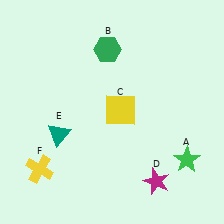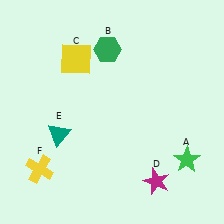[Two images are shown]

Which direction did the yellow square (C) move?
The yellow square (C) moved up.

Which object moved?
The yellow square (C) moved up.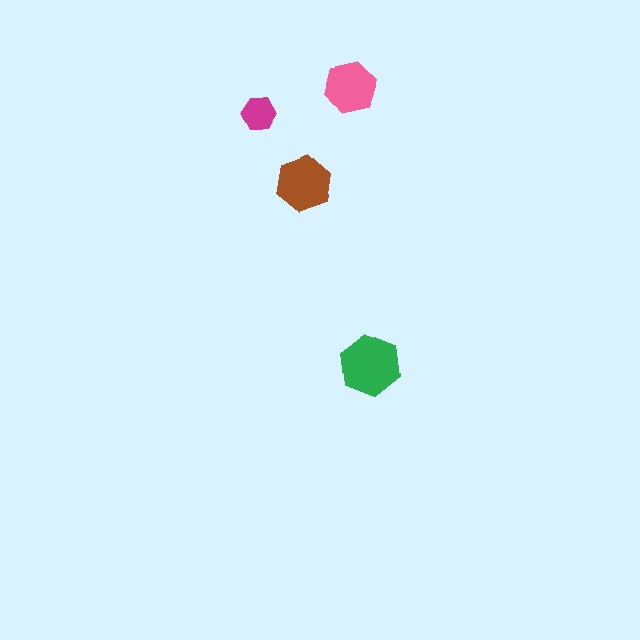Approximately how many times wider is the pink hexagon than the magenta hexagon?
About 1.5 times wider.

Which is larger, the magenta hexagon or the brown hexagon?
The brown one.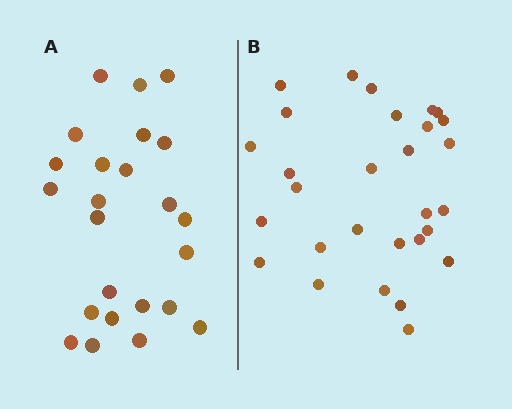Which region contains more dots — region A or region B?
Region B (the right region) has more dots.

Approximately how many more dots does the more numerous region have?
Region B has about 5 more dots than region A.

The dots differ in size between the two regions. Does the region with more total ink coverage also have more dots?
No. Region A has more total ink coverage because its dots are larger, but region B actually contains more individual dots. Total area can be misleading — the number of items is what matters here.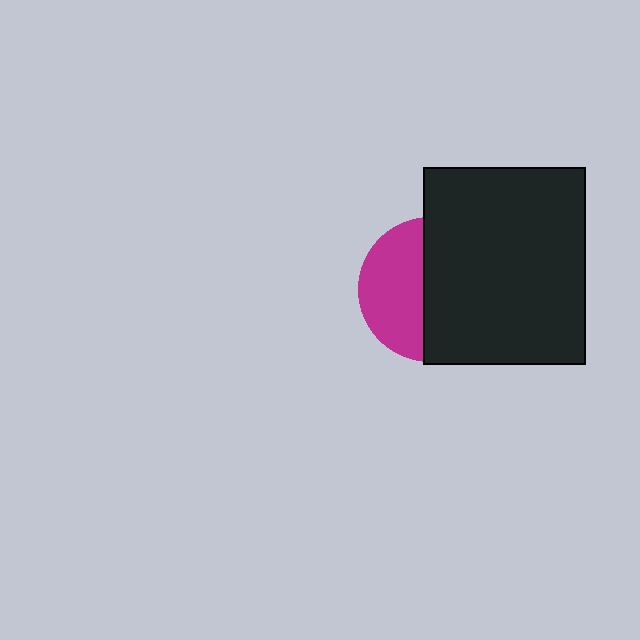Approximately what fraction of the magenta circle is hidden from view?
Roughly 57% of the magenta circle is hidden behind the black rectangle.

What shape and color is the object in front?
The object in front is a black rectangle.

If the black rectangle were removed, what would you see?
You would see the complete magenta circle.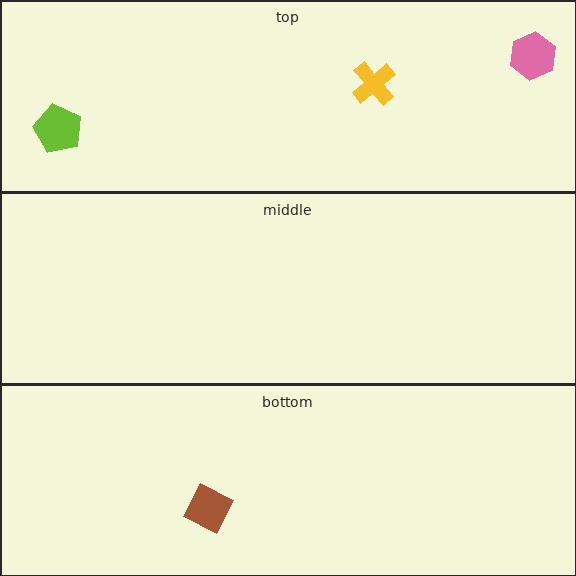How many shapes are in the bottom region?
1.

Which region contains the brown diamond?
The bottom region.